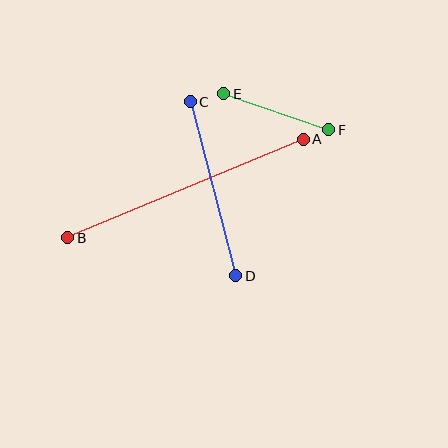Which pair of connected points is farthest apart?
Points A and B are farthest apart.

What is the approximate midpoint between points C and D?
The midpoint is at approximately (213, 189) pixels.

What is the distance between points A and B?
The distance is approximately 255 pixels.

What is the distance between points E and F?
The distance is approximately 111 pixels.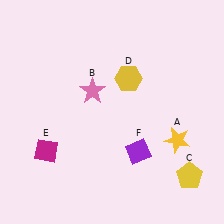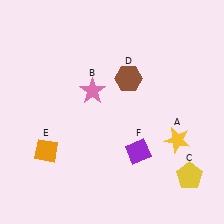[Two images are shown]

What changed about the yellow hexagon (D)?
In Image 1, D is yellow. In Image 2, it changed to brown.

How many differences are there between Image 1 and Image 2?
There are 2 differences between the two images.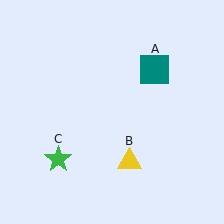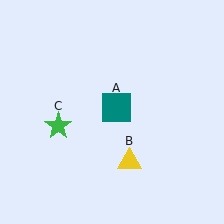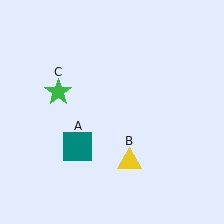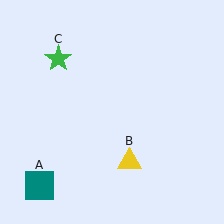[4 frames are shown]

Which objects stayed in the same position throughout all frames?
Yellow triangle (object B) remained stationary.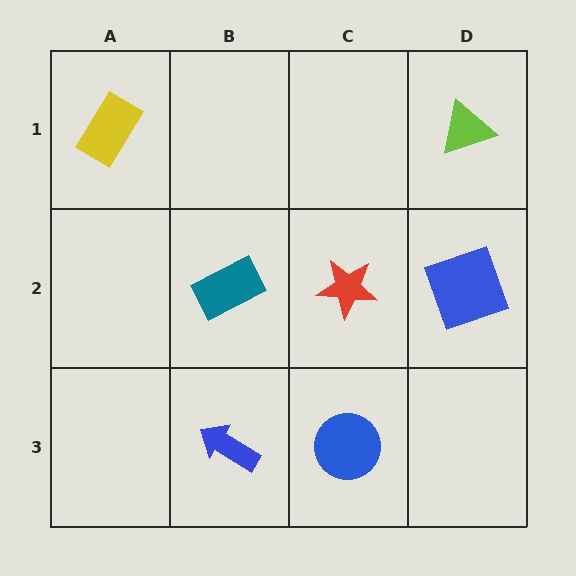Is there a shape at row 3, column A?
No, that cell is empty.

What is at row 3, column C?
A blue circle.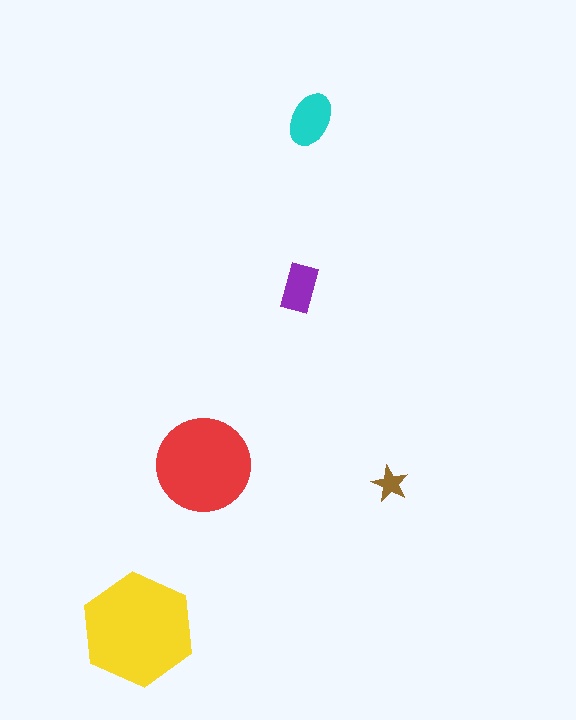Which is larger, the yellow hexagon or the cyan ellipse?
The yellow hexagon.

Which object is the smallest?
The brown star.